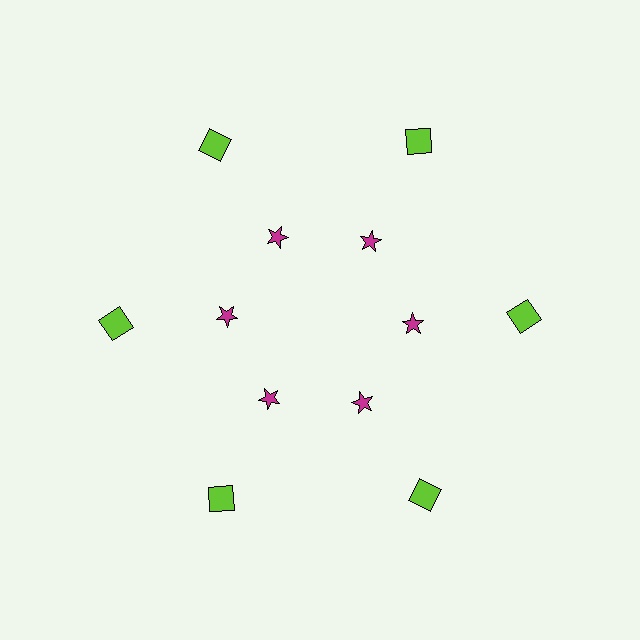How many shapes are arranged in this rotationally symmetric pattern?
There are 12 shapes, arranged in 6 groups of 2.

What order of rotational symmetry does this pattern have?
This pattern has 6-fold rotational symmetry.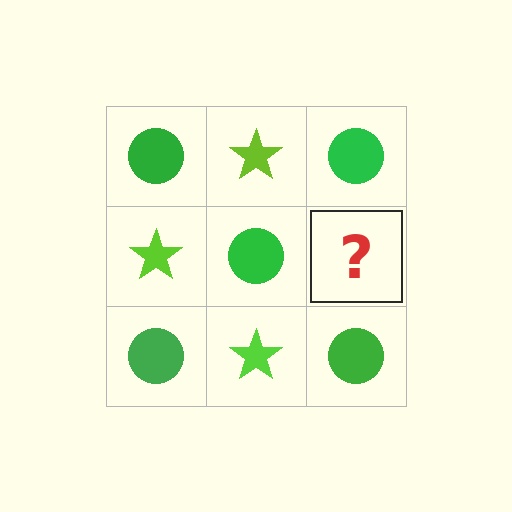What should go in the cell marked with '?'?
The missing cell should contain a lime star.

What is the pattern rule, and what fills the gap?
The rule is that it alternates green circle and lime star in a checkerboard pattern. The gap should be filled with a lime star.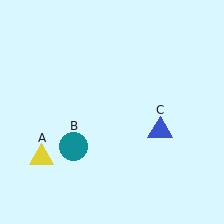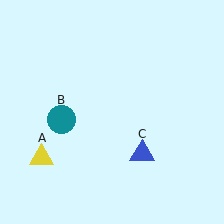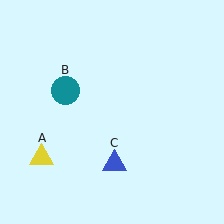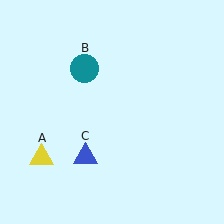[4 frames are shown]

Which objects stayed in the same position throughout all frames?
Yellow triangle (object A) remained stationary.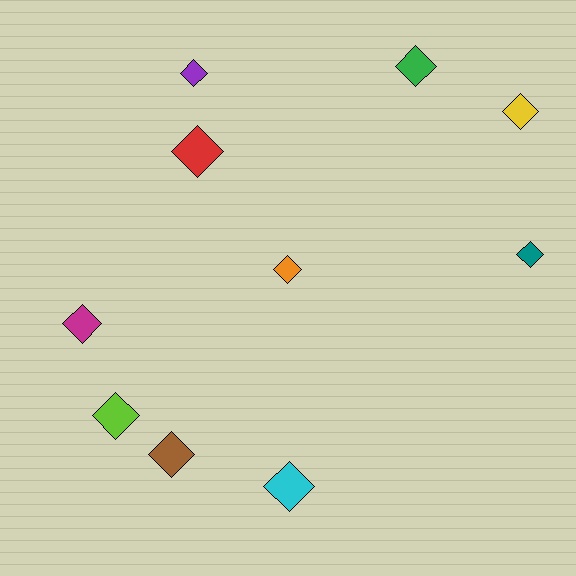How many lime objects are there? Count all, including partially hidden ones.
There is 1 lime object.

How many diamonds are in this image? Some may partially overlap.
There are 10 diamonds.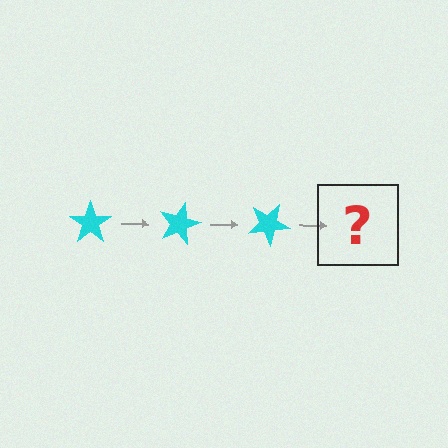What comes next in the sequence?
The next element should be a cyan star rotated 45 degrees.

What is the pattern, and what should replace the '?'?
The pattern is that the star rotates 15 degrees each step. The '?' should be a cyan star rotated 45 degrees.